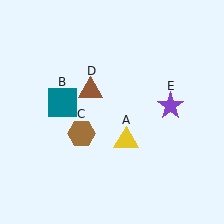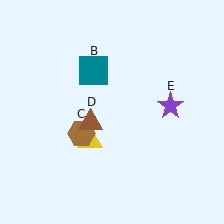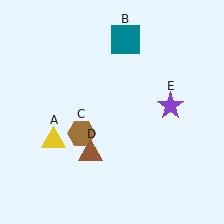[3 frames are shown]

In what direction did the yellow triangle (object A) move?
The yellow triangle (object A) moved left.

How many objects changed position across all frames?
3 objects changed position: yellow triangle (object A), teal square (object B), brown triangle (object D).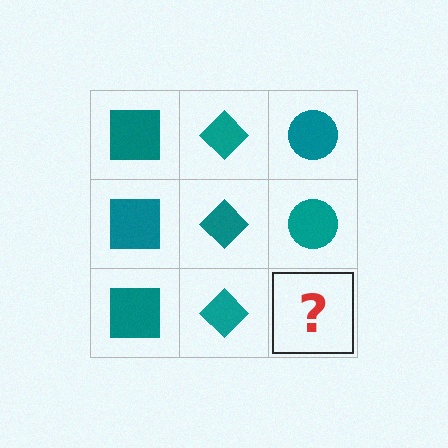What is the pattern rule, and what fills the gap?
The rule is that each column has a consistent shape. The gap should be filled with a teal circle.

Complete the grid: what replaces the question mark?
The question mark should be replaced with a teal circle.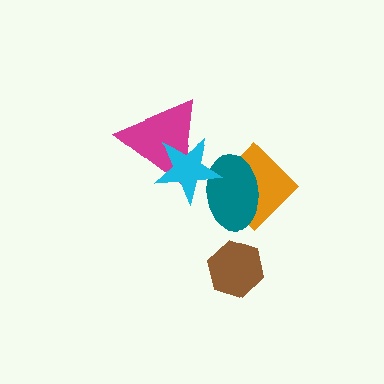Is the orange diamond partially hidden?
Yes, it is partially covered by another shape.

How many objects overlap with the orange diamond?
2 objects overlap with the orange diamond.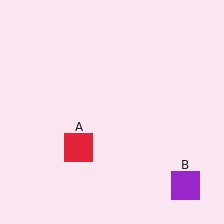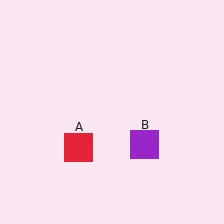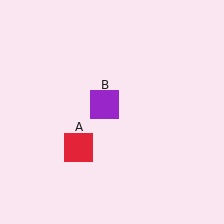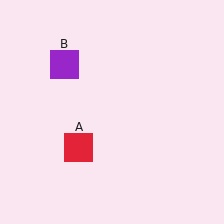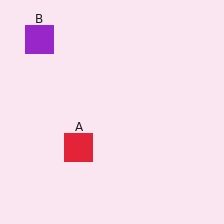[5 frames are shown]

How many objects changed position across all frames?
1 object changed position: purple square (object B).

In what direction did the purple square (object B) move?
The purple square (object B) moved up and to the left.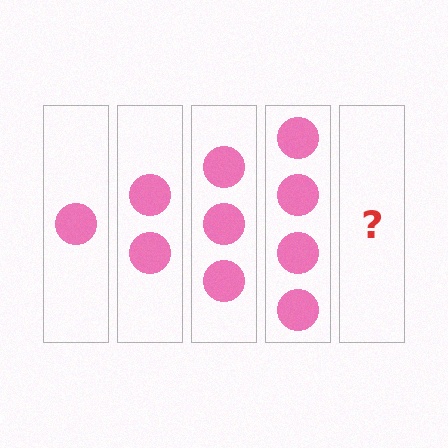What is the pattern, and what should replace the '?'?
The pattern is that each step adds one more circle. The '?' should be 5 circles.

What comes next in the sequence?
The next element should be 5 circles.